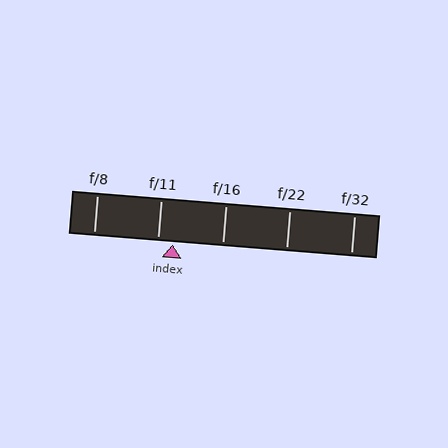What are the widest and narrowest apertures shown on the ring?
The widest aperture shown is f/8 and the narrowest is f/32.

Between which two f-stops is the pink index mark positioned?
The index mark is between f/11 and f/16.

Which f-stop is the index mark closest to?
The index mark is closest to f/11.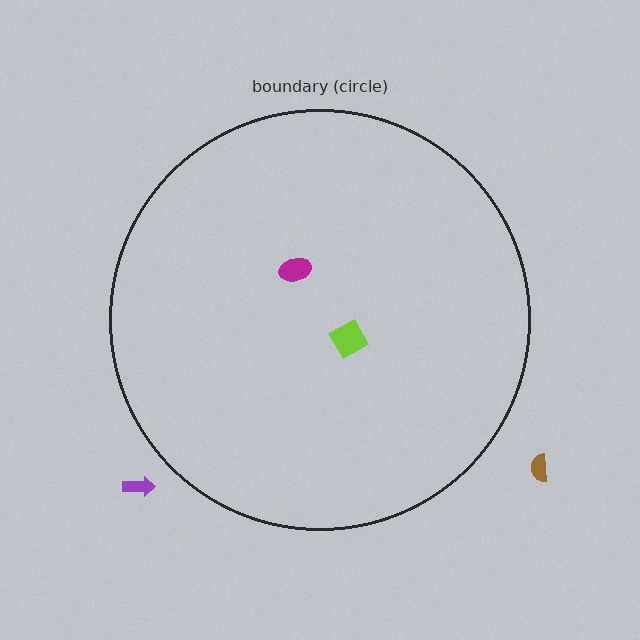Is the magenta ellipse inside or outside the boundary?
Inside.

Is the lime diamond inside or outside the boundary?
Inside.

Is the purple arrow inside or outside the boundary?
Outside.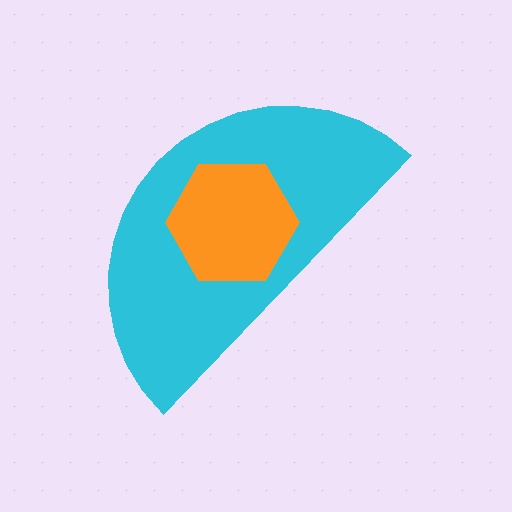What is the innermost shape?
The orange hexagon.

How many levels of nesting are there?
2.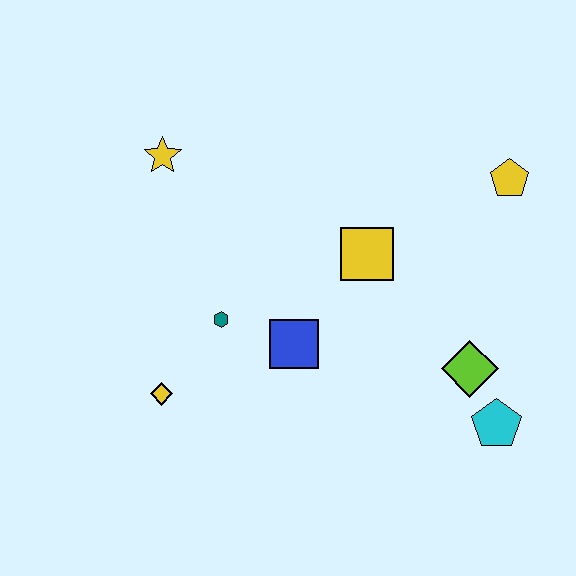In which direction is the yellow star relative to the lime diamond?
The yellow star is to the left of the lime diamond.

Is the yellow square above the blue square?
Yes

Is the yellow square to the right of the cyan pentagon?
No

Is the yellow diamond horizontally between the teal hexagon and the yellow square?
No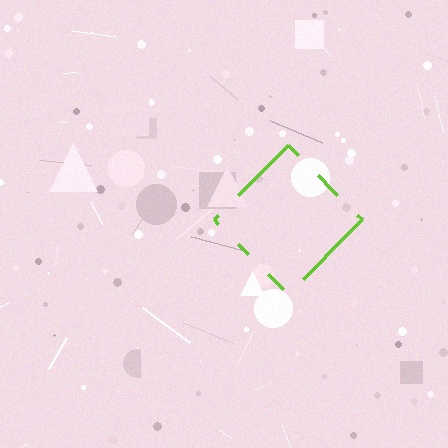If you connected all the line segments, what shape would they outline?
They would outline a diamond.